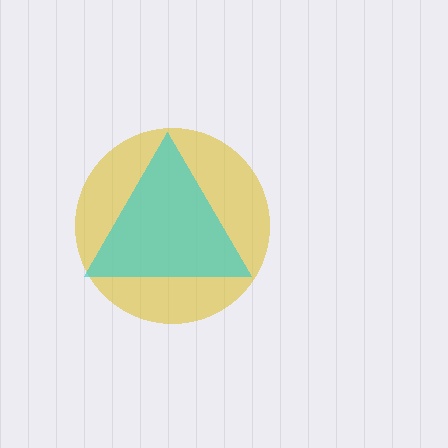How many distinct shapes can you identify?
There are 2 distinct shapes: a yellow circle, a cyan triangle.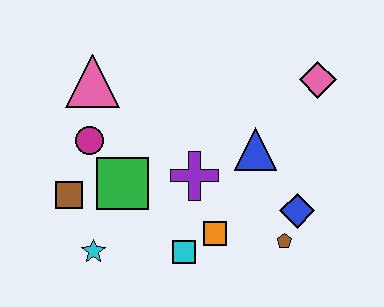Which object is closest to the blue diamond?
The brown pentagon is closest to the blue diamond.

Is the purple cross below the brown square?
No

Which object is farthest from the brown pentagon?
The pink triangle is farthest from the brown pentagon.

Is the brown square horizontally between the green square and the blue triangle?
No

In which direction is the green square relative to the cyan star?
The green square is above the cyan star.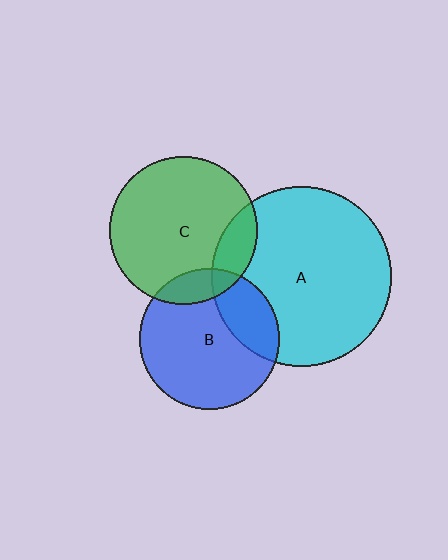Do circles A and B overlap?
Yes.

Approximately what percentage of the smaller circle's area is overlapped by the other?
Approximately 25%.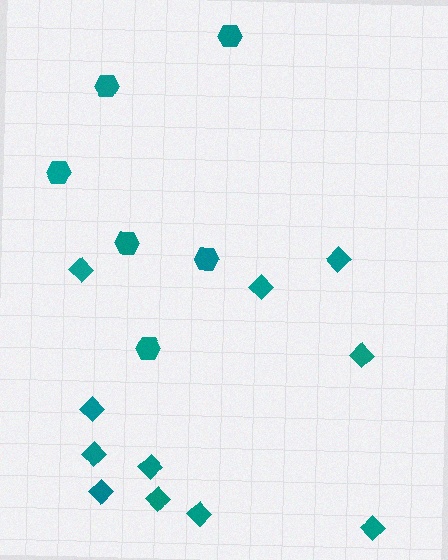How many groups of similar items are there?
There are 2 groups: one group of diamonds (11) and one group of hexagons (6).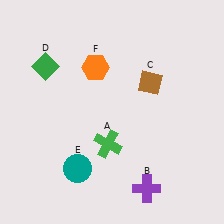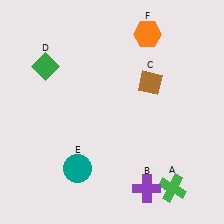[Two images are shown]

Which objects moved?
The objects that moved are: the green cross (A), the orange hexagon (F).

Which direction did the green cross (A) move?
The green cross (A) moved right.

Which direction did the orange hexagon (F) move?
The orange hexagon (F) moved right.